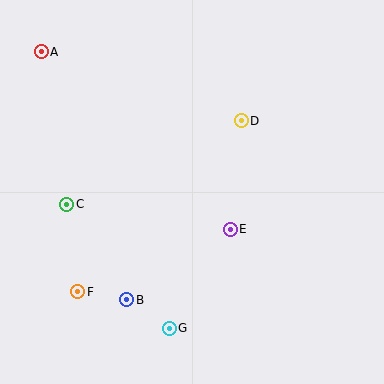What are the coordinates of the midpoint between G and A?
The midpoint between G and A is at (105, 190).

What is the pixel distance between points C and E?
The distance between C and E is 165 pixels.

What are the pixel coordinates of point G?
Point G is at (169, 328).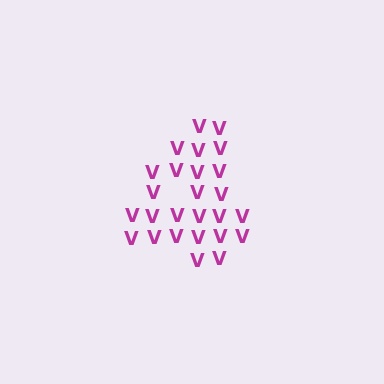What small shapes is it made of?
It is made of small letter V's.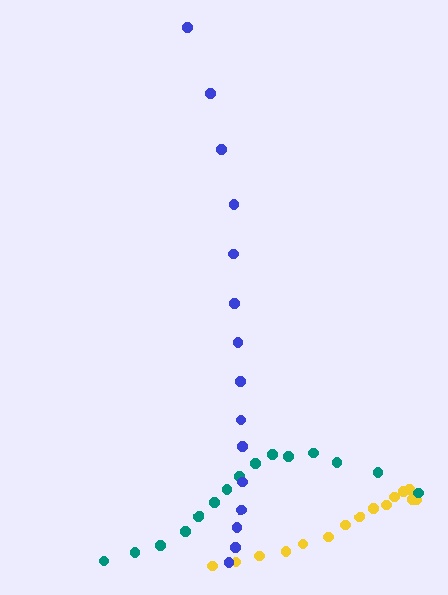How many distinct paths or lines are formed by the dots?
There are 3 distinct paths.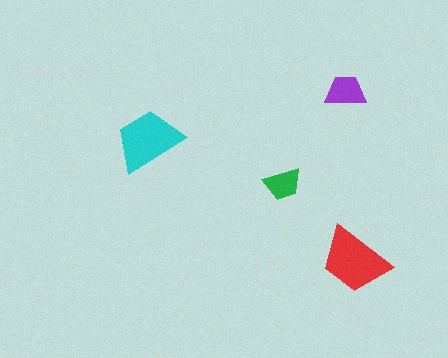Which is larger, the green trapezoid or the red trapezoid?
The red one.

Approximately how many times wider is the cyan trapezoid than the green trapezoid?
About 2 times wider.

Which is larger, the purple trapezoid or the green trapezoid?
The purple one.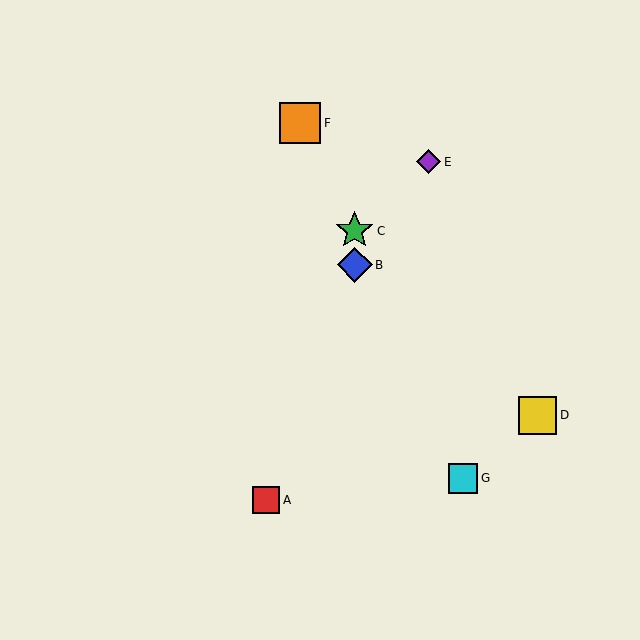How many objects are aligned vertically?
2 objects (B, C) are aligned vertically.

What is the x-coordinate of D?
Object D is at x≈538.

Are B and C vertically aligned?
Yes, both are at x≈355.